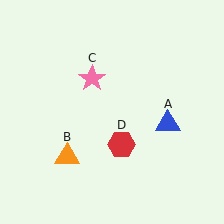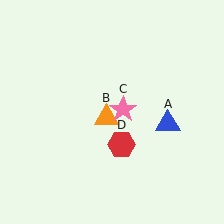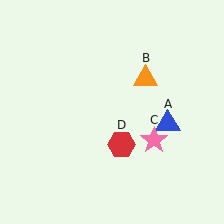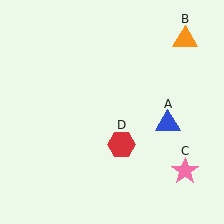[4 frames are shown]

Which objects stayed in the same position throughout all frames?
Blue triangle (object A) and red hexagon (object D) remained stationary.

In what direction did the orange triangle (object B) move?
The orange triangle (object B) moved up and to the right.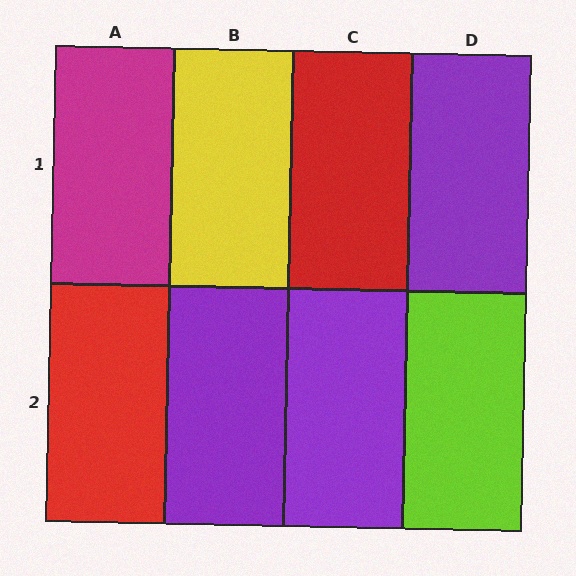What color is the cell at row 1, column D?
Purple.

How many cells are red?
2 cells are red.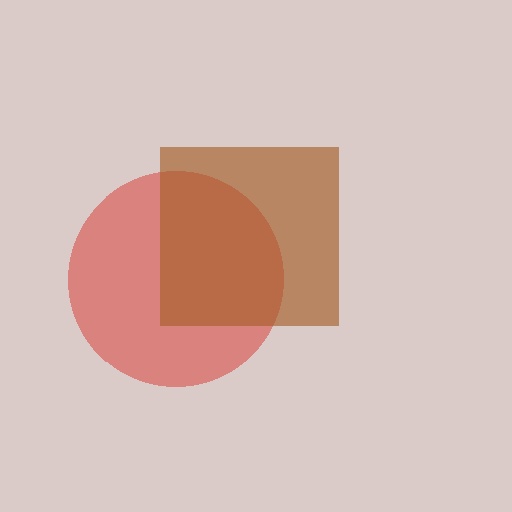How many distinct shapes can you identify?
There are 2 distinct shapes: a red circle, a brown square.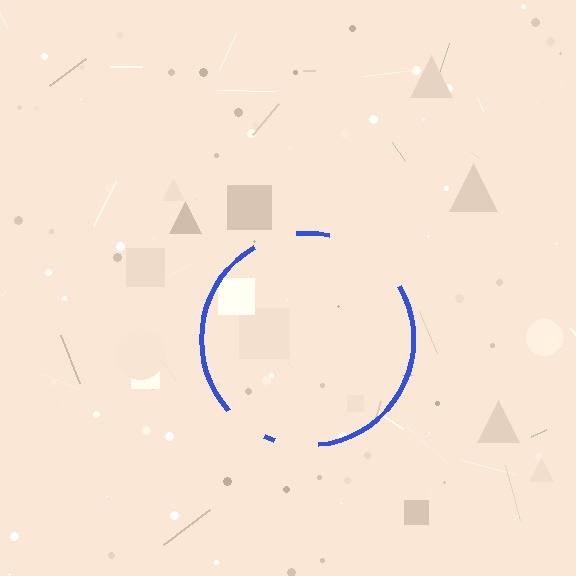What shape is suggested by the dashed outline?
The dashed outline suggests a circle.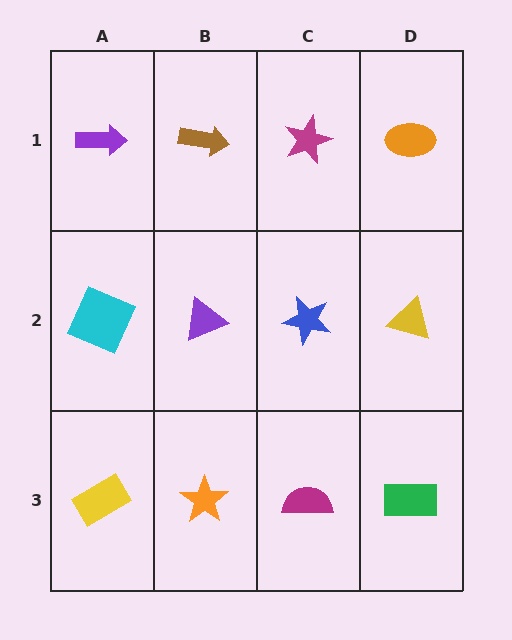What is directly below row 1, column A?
A cyan square.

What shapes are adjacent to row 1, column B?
A purple triangle (row 2, column B), a purple arrow (row 1, column A), a magenta star (row 1, column C).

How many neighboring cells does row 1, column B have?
3.